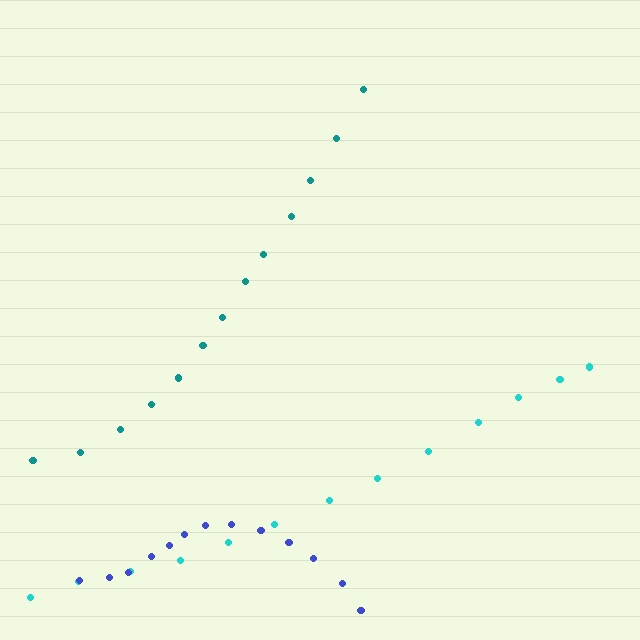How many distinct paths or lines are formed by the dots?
There are 3 distinct paths.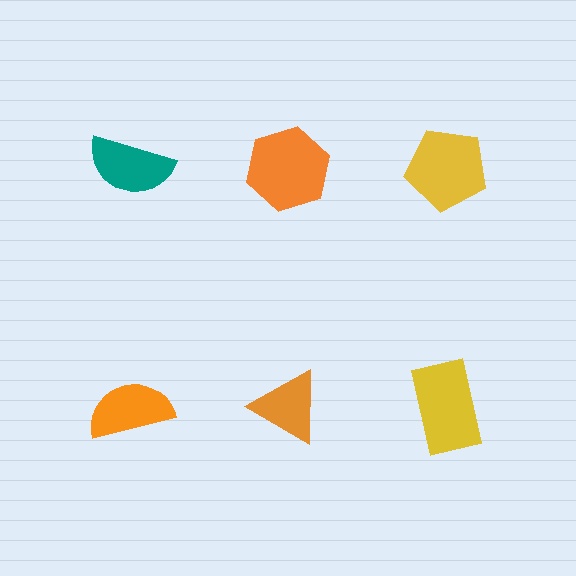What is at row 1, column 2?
An orange hexagon.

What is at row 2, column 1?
An orange semicircle.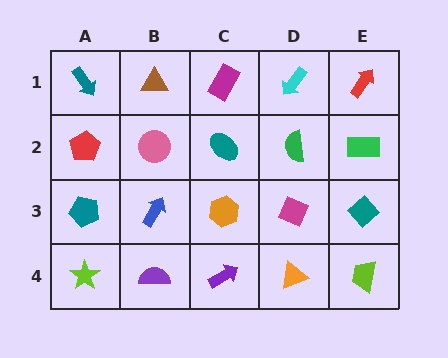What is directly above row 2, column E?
A red arrow.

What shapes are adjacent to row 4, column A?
A teal pentagon (row 3, column A), a purple semicircle (row 4, column B).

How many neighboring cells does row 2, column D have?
4.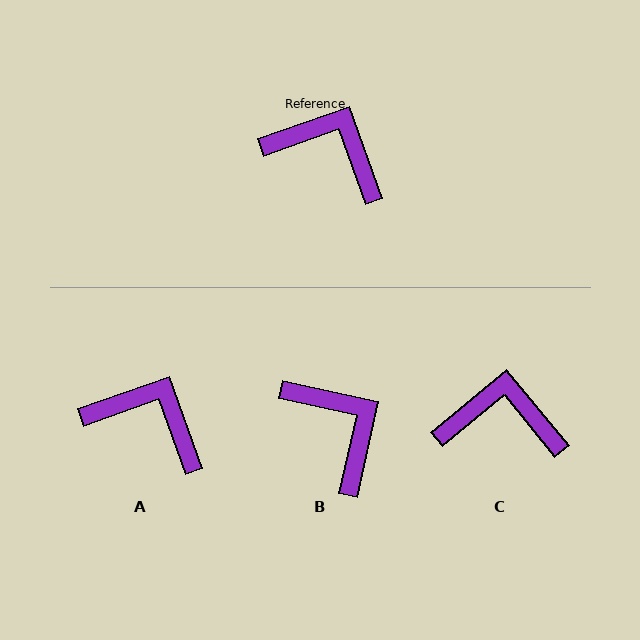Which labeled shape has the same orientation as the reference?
A.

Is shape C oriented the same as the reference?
No, it is off by about 20 degrees.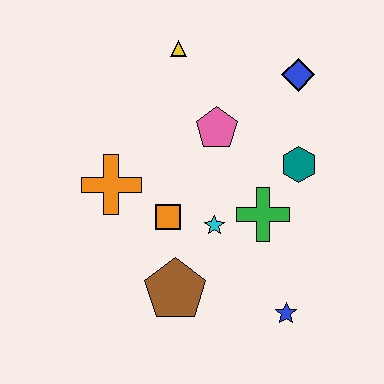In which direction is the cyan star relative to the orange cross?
The cyan star is to the right of the orange cross.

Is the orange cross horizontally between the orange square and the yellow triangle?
No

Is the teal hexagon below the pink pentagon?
Yes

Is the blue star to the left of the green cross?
No